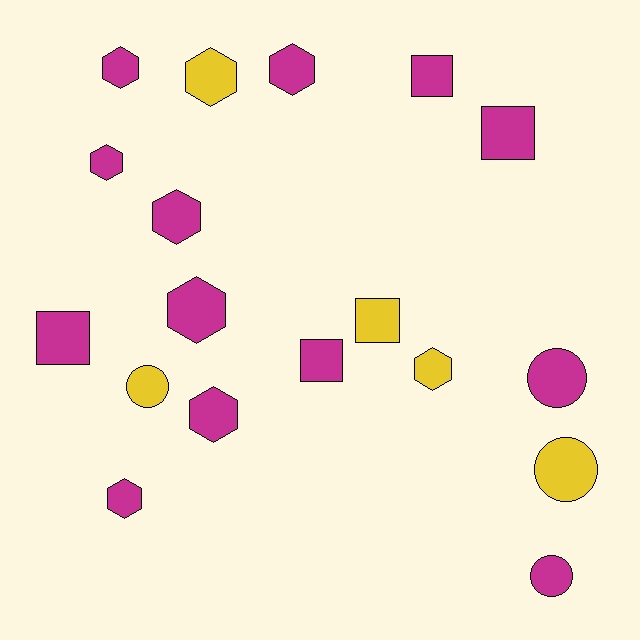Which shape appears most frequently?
Hexagon, with 9 objects.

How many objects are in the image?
There are 18 objects.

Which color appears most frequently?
Magenta, with 13 objects.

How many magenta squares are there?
There are 4 magenta squares.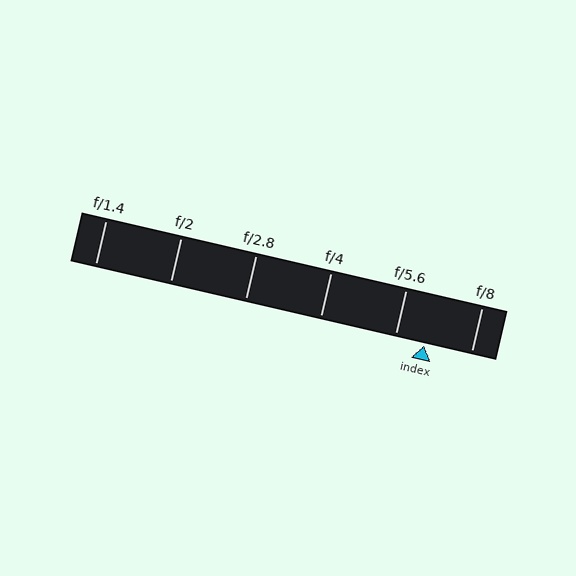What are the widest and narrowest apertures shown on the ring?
The widest aperture shown is f/1.4 and the narrowest is f/8.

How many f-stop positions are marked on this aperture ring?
There are 6 f-stop positions marked.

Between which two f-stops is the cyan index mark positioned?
The index mark is between f/5.6 and f/8.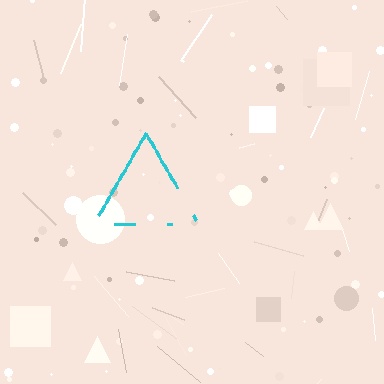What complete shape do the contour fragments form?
The contour fragments form a triangle.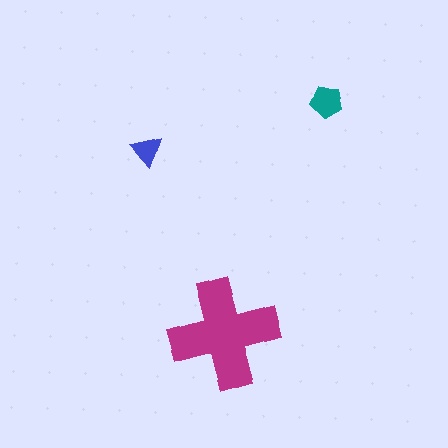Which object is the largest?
The magenta cross.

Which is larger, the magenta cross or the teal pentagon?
The magenta cross.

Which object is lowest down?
The magenta cross is bottommost.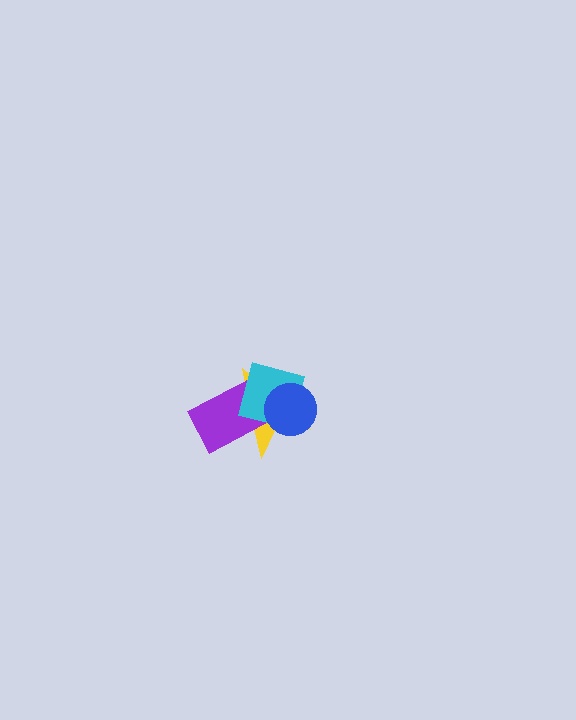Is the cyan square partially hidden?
Yes, it is partially covered by another shape.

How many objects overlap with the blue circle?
3 objects overlap with the blue circle.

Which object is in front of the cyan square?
The blue circle is in front of the cyan square.